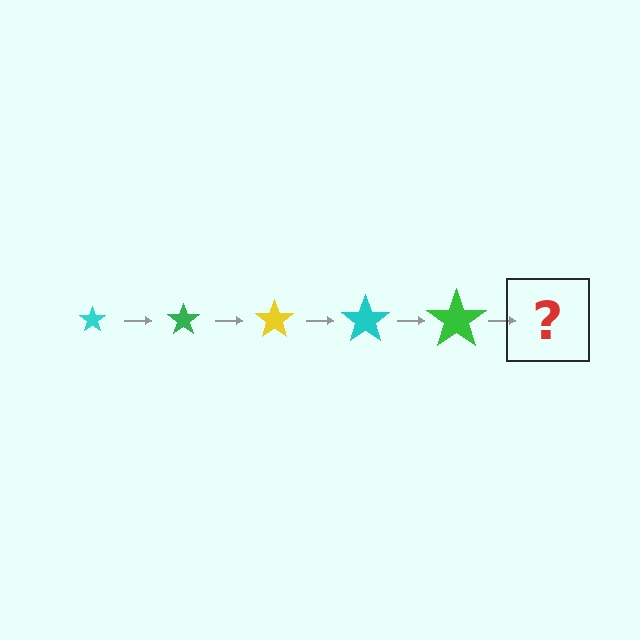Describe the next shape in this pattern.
It should be a yellow star, larger than the previous one.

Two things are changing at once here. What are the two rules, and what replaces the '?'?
The two rules are that the star grows larger each step and the color cycles through cyan, green, and yellow. The '?' should be a yellow star, larger than the previous one.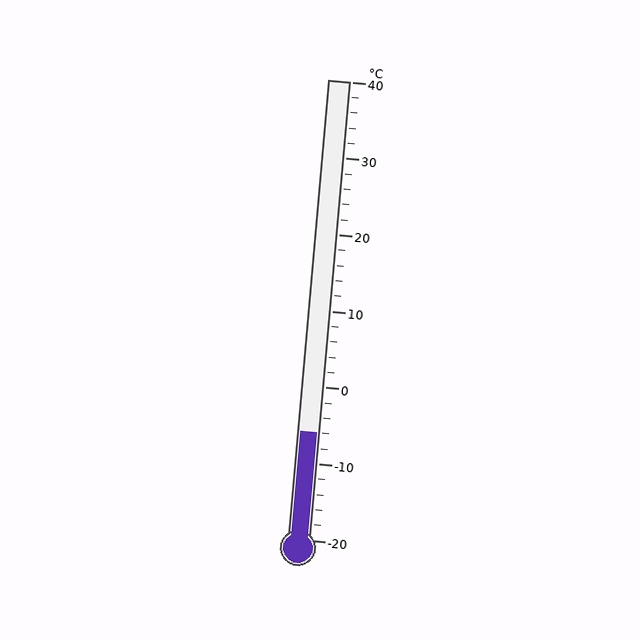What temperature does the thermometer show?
The thermometer shows approximately -6°C.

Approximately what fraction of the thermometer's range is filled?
The thermometer is filled to approximately 25% of its range.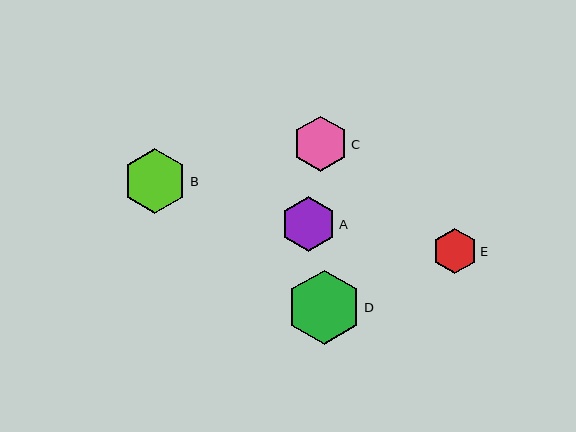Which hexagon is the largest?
Hexagon D is the largest with a size of approximately 74 pixels.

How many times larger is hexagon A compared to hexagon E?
Hexagon A is approximately 1.2 times the size of hexagon E.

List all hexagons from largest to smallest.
From largest to smallest: D, B, C, A, E.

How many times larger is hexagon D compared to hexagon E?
Hexagon D is approximately 1.7 times the size of hexagon E.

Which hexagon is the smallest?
Hexagon E is the smallest with a size of approximately 45 pixels.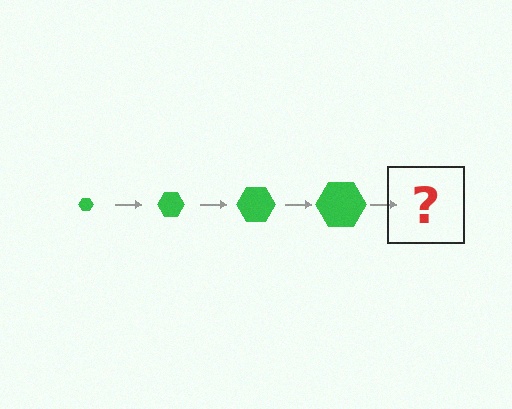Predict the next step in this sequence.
The next step is a green hexagon, larger than the previous one.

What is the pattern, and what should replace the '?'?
The pattern is that the hexagon gets progressively larger each step. The '?' should be a green hexagon, larger than the previous one.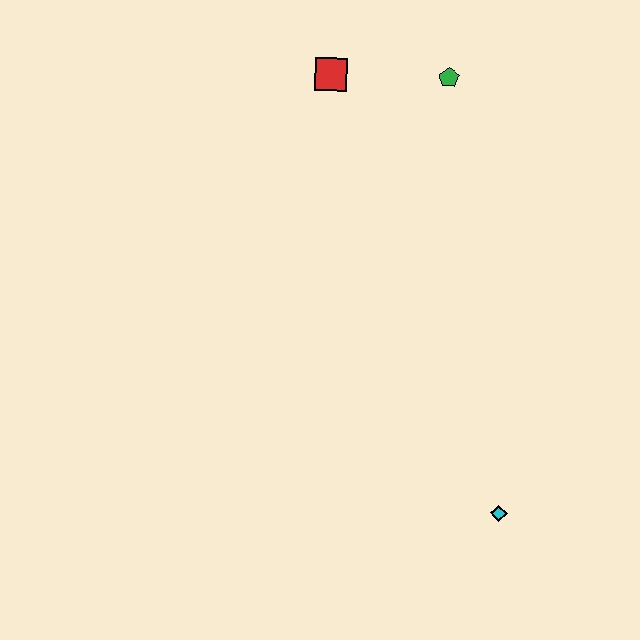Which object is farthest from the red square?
The cyan diamond is farthest from the red square.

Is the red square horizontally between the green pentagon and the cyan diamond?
No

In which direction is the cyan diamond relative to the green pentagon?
The cyan diamond is below the green pentagon.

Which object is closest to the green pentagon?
The red square is closest to the green pentagon.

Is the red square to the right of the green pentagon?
No